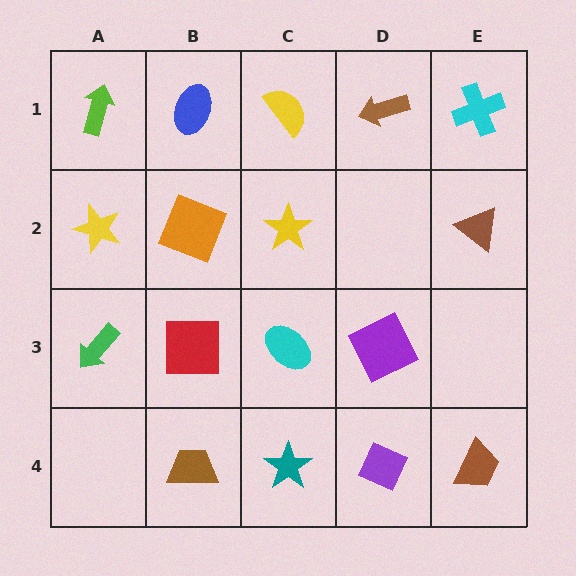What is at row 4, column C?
A teal star.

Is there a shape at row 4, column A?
No, that cell is empty.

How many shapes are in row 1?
5 shapes.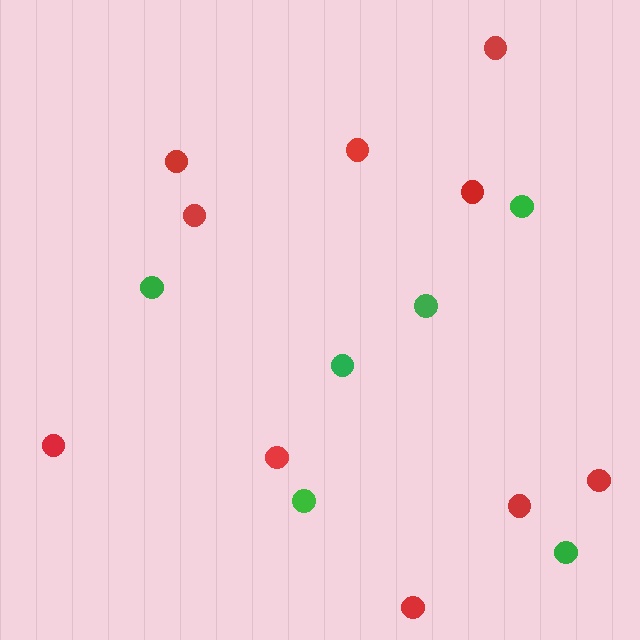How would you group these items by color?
There are 2 groups: one group of red circles (10) and one group of green circles (6).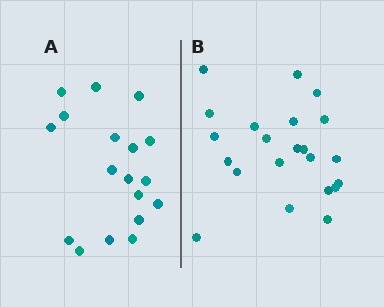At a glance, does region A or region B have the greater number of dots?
Region B (the right region) has more dots.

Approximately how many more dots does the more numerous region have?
Region B has about 4 more dots than region A.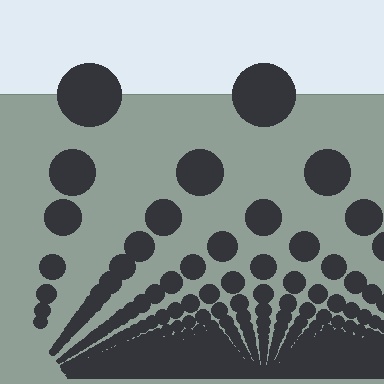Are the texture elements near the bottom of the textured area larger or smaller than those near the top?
Smaller. The gradient is inverted — elements near the bottom are smaller and denser.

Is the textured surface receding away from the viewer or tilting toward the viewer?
The surface appears to tilt toward the viewer. Texture elements get larger and sparser toward the top.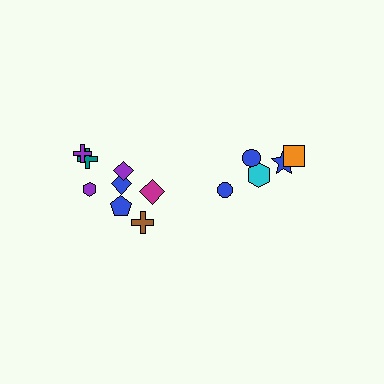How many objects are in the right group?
There are 5 objects.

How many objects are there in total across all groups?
There are 13 objects.